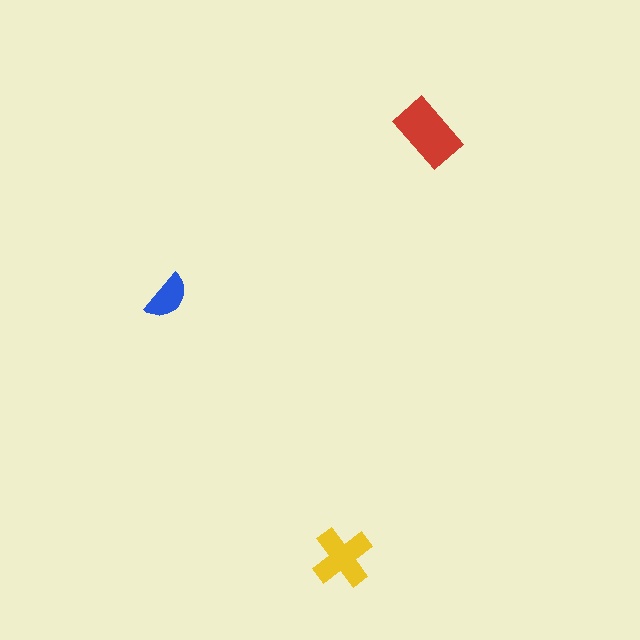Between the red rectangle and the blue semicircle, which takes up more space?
The red rectangle.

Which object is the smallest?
The blue semicircle.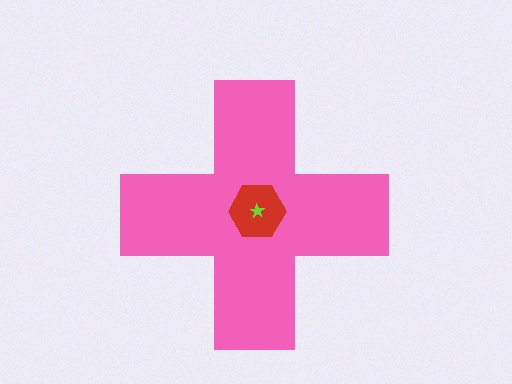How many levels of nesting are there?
3.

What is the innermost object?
The lime star.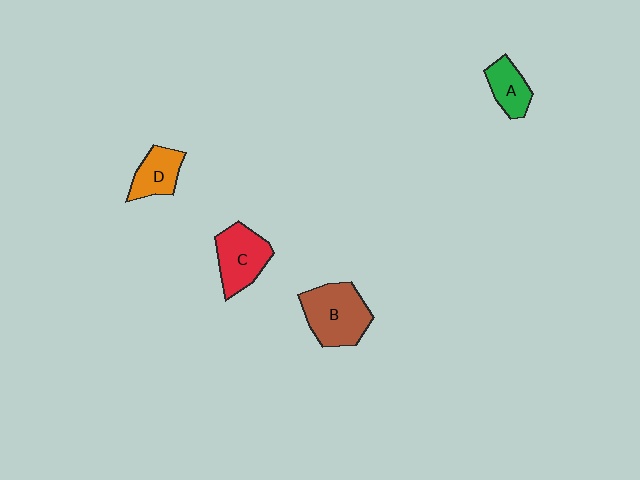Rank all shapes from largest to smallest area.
From largest to smallest: B (brown), C (red), D (orange), A (green).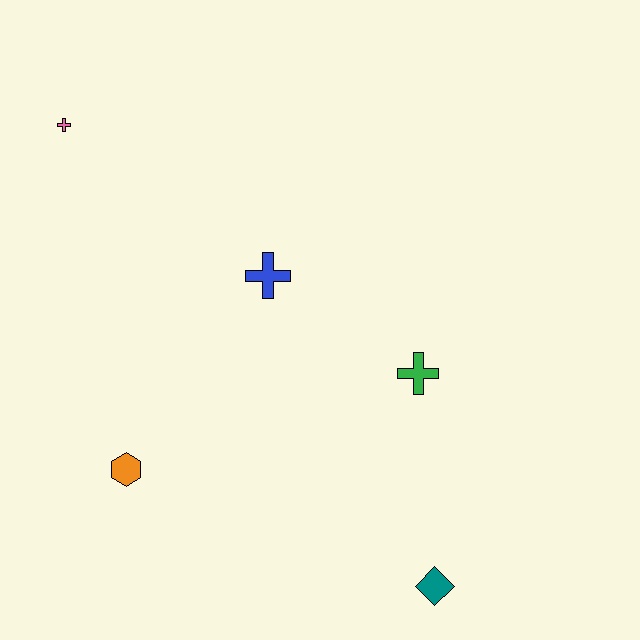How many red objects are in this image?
There are no red objects.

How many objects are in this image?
There are 5 objects.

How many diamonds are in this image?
There is 1 diamond.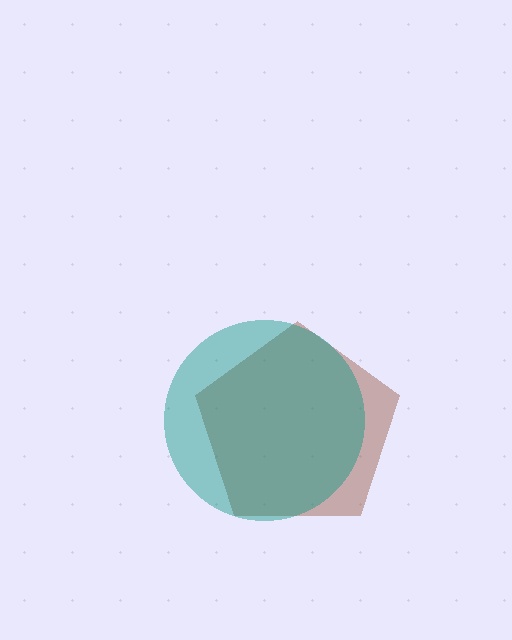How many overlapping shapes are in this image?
There are 2 overlapping shapes in the image.